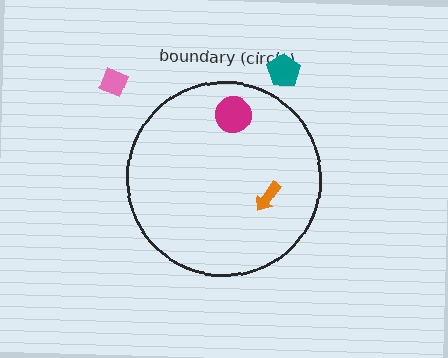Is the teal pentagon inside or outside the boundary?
Outside.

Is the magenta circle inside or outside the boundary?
Inside.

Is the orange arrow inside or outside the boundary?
Inside.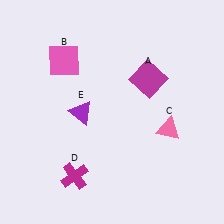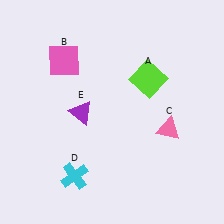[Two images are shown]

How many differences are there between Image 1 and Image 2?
There are 2 differences between the two images.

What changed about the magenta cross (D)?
In Image 1, D is magenta. In Image 2, it changed to cyan.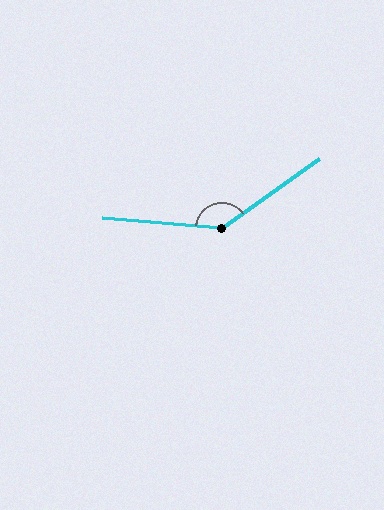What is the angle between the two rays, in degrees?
Approximately 139 degrees.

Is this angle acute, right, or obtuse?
It is obtuse.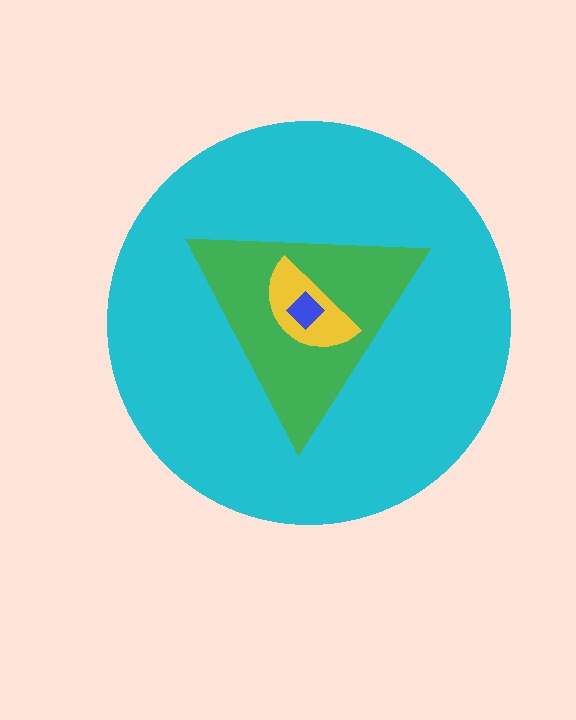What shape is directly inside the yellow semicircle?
The blue diamond.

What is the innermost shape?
The blue diamond.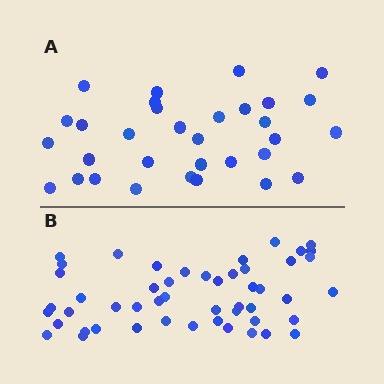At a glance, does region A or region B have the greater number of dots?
Region B (the bottom region) has more dots.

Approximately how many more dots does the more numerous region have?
Region B has approximately 20 more dots than region A.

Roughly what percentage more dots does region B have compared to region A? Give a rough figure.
About 55% more.